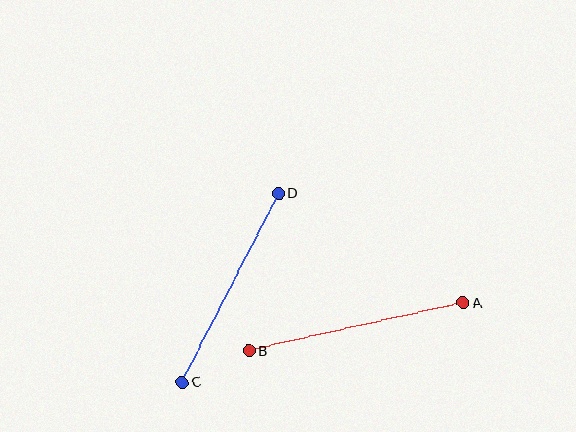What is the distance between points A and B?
The distance is approximately 219 pixels.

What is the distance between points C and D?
The distance is approximately 211 pixels.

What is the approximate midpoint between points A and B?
The midpoint is at approximately (356, 327) pixels.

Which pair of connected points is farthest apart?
Points A and B are farthest apart.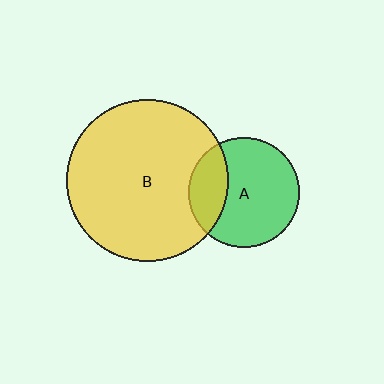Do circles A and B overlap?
Yes.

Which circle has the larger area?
Circle B (yellow).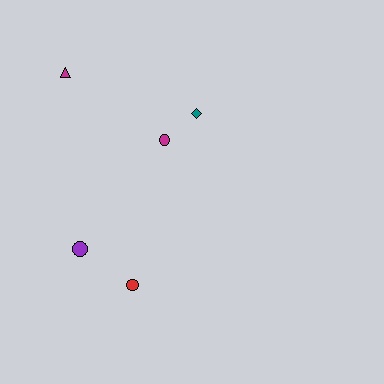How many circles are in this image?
There are 3 circles.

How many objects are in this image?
There are 5 objects.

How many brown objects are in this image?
There are no brown objects.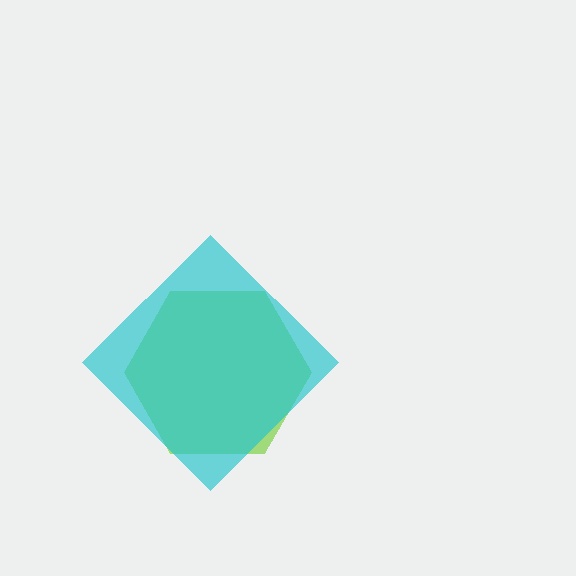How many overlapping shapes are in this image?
There are 2 overlapping shapes in the image.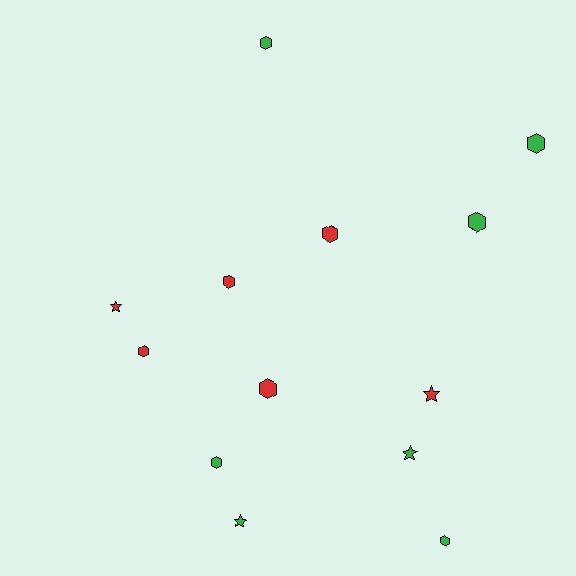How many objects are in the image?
There are 13 objects.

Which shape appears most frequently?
Hexagon, with 9 objects.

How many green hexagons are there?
There are 5 green hexagons.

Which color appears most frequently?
Green, with 7 objects.